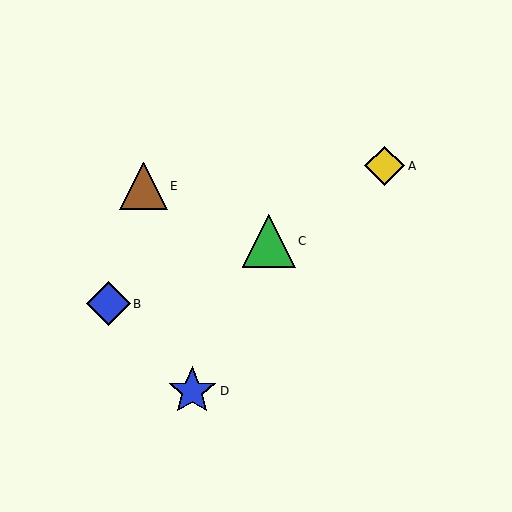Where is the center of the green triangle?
The center of the green triangle is at (269, 241).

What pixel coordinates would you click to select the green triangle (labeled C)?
Click at (269, 241) to select the green triangle C.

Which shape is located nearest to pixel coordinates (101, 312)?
The blue diamond (labeled B) at (108, 304) is nearest to that location.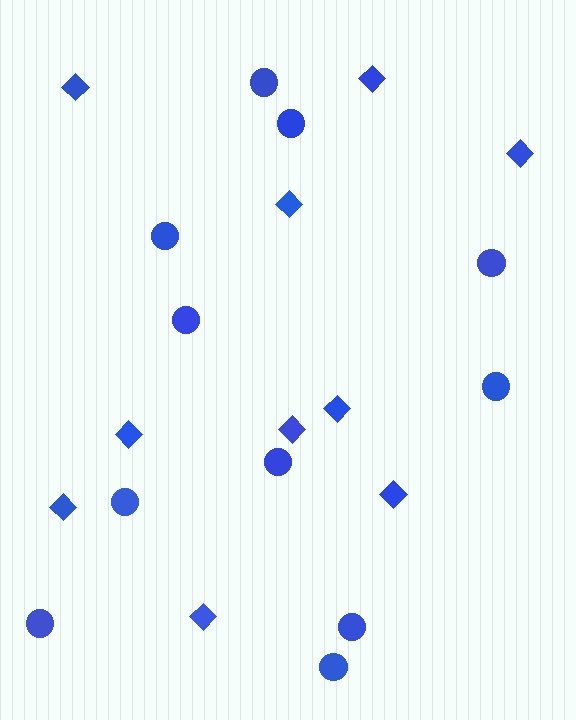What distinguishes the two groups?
There are 2 groups: one group of circles (11) and one group of diamonds (10).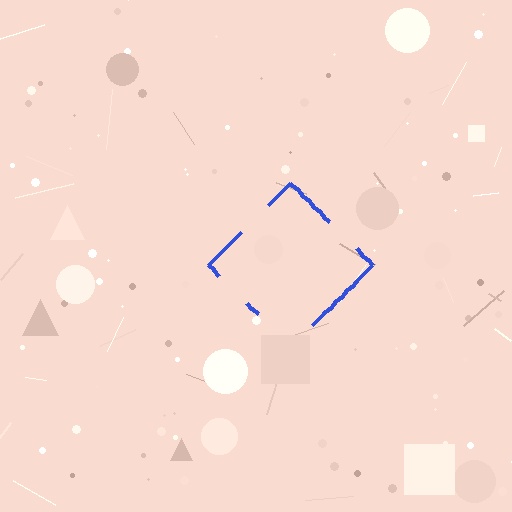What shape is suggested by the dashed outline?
The dashed outline suggests a diamond.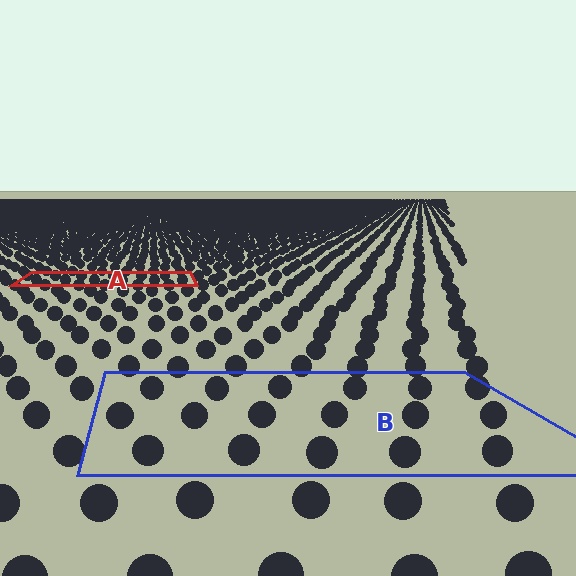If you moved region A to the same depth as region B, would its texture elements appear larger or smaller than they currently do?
They would appear larger. At a closer depth, the same texture elements are projected at a bigger on-screen size.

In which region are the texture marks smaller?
The texture marks are smaller in region A, because it is farther away.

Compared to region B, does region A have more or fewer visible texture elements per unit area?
Region A has more texture elements per unit area — they are packed more densely because it is farther away.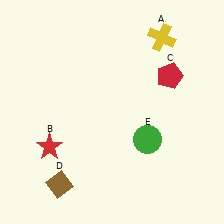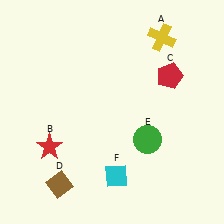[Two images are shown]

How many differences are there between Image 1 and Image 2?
There is 1 difference between the two images.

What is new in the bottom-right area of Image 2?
A cyan diamond (F) was added in the bottom-right area of Image 2.